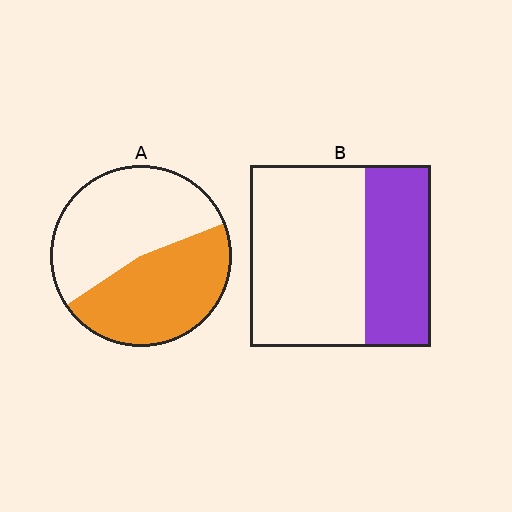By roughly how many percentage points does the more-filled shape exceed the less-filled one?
By roughly 10 percentage points (A over B).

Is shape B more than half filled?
No.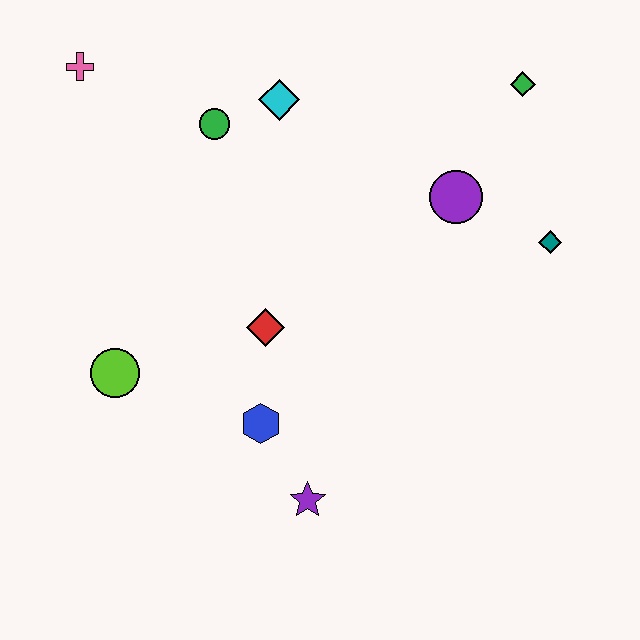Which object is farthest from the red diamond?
The green diamond is farthest from the red diamond.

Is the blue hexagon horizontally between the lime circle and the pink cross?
No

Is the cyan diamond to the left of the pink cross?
No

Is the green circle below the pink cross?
Yes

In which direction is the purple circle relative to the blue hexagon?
The purple circle is above the blue hexagon.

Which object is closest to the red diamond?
The blue hexagon is closest to the red diamond.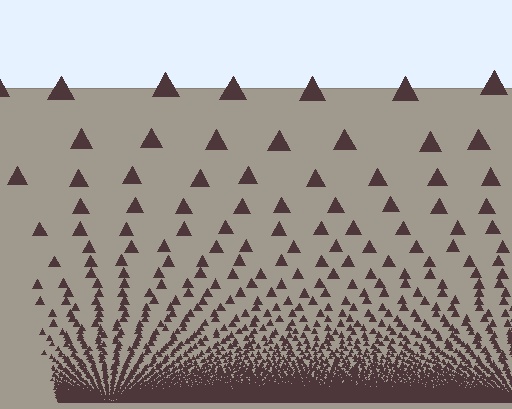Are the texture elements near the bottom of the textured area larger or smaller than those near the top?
Smaller. The gradient is inverted — elements near the bottom are smaller and denser.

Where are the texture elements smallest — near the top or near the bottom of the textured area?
Near the bottom.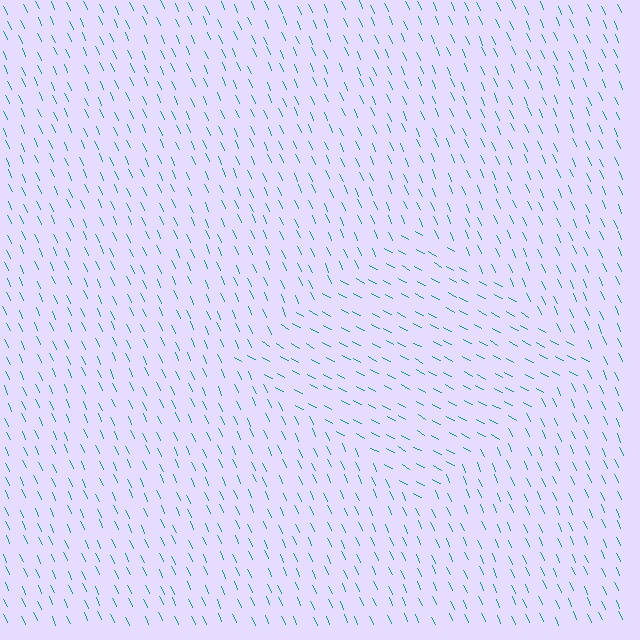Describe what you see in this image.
The image is filled with small teal line segments. A diamond region in the image has lines oriented differently from the surrounding lines, creating a visible texture boundary.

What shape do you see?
I see a diamond.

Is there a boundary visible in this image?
Yes, there is a texture boundary formed by a change in line orientation.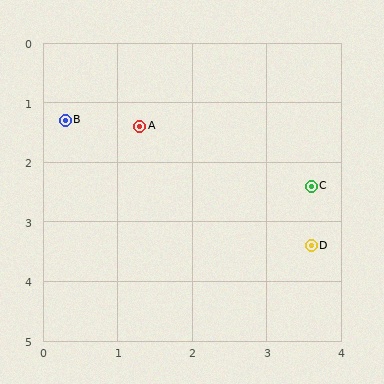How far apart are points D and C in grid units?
Points D and C are about 1.0 grid units apart.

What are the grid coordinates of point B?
Point B is at approximately (0.3, 1.3).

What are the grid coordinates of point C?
Point C is at approximately (3.6, 2.4).